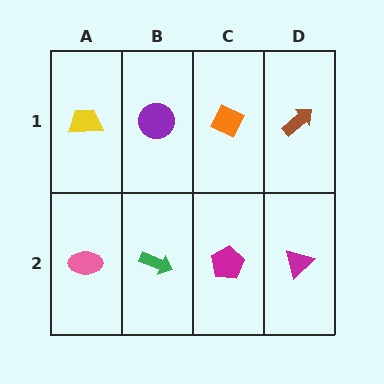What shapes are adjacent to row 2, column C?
An orange diamond (row 1, column C), a green arrow (row 2, column B), a magenta triangle (row 2, column D).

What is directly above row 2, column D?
A brown arrow.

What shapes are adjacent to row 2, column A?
A yellow trapezoid (row 1, column A), a green arrow (row 2, column B).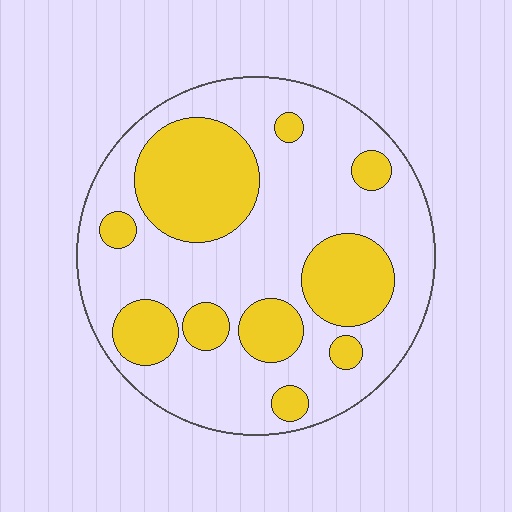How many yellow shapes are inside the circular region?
10.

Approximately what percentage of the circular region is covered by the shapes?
Approximately 35%.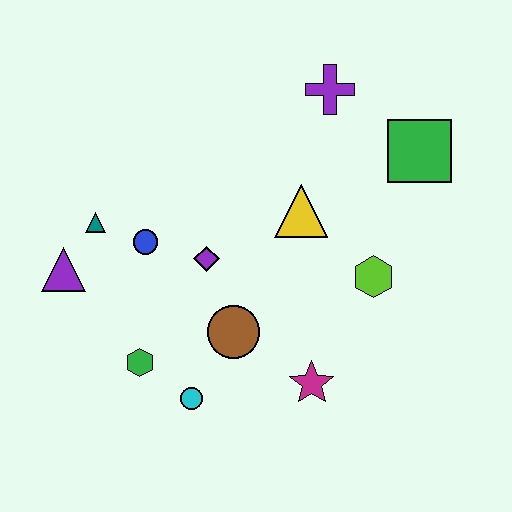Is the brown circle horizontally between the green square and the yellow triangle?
No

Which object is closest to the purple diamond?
The blue circle is closest to the purple diamond.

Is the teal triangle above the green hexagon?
Yes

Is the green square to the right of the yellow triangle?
Yes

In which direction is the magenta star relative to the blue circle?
The magenta star is to the right of the blue circle.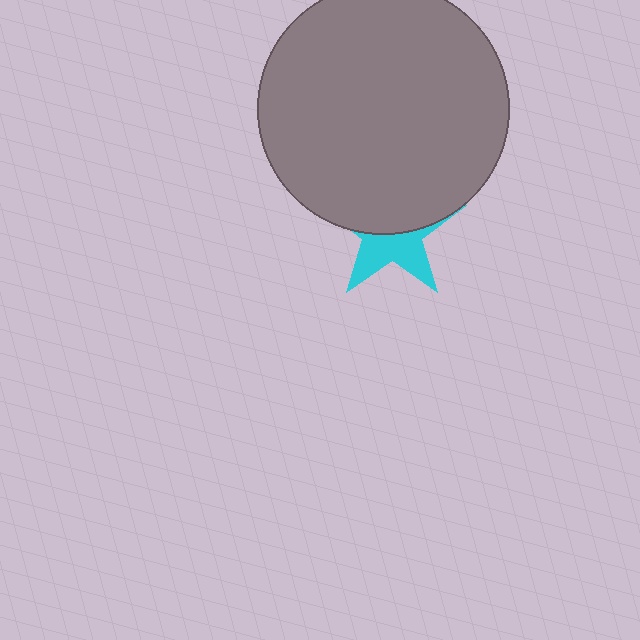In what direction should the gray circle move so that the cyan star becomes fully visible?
The gray circle should move up. That is the shortest direction to clear the overlap and leave the cyan star fully visible.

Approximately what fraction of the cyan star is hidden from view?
Roughly 56% of the cyan star is hidden behind the gray circle.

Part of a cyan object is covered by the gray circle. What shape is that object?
It is a star.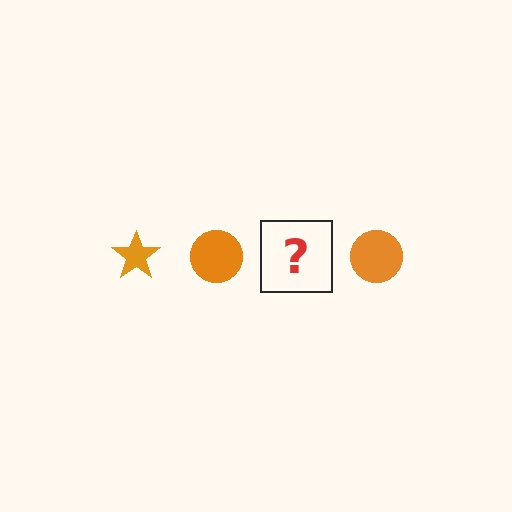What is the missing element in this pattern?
The missing element is an orange star.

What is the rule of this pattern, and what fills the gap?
The rule is that the pattern cycles through star, circle shapes in orange. The gap should be filled with an orange star.